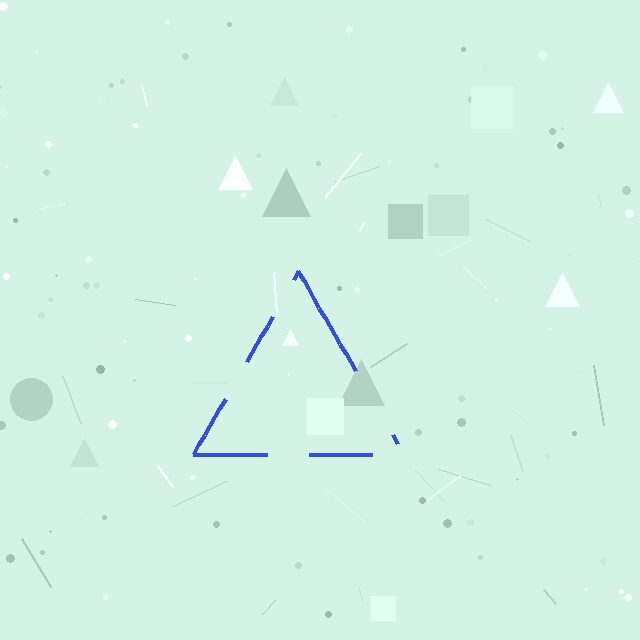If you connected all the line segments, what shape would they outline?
They would outline a triangle.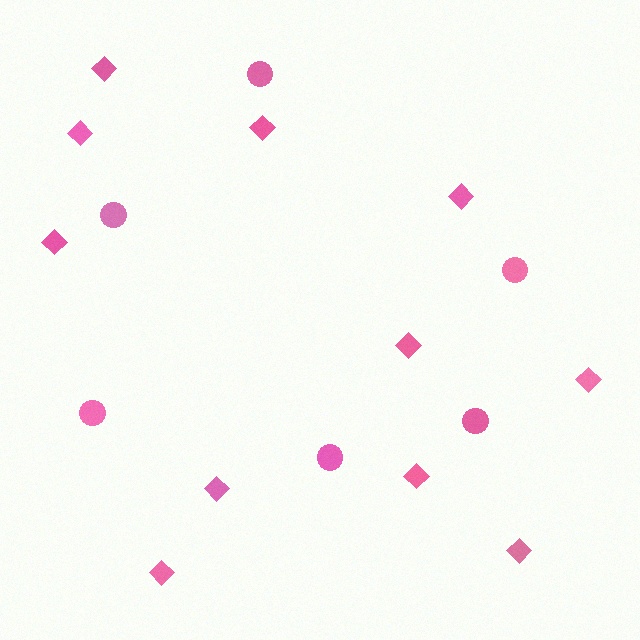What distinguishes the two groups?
There are 2 groups: one group of diamonds (11) and one group of circles (6).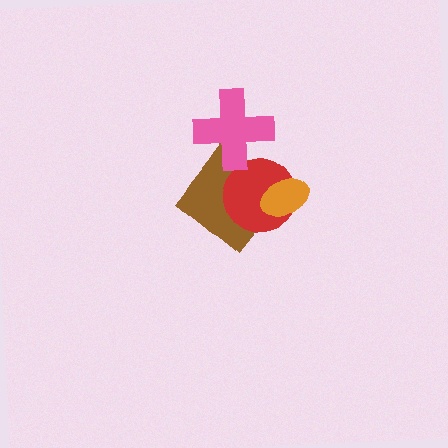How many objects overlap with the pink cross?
1 object overlaps with the pink cross.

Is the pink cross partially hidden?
No, no other shape covers it.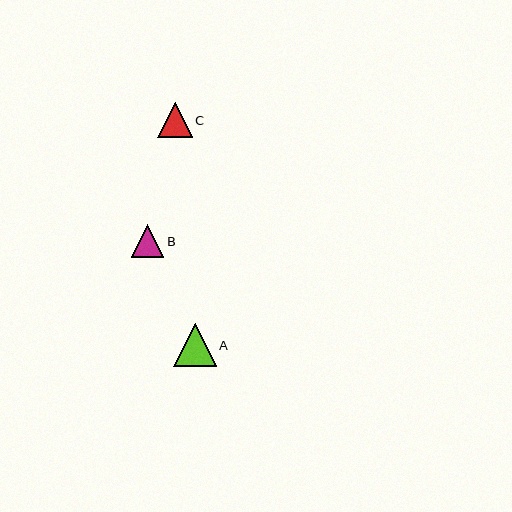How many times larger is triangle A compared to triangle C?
Triangle A is approximately 1.2 times the size of triangle C.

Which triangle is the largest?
Triangle A is the largest with a size of approximately 43 pixels.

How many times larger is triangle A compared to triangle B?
Triangle A is approximately 1.3 times the size of triangle B.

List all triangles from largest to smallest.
From largest to smallest: A, C, B.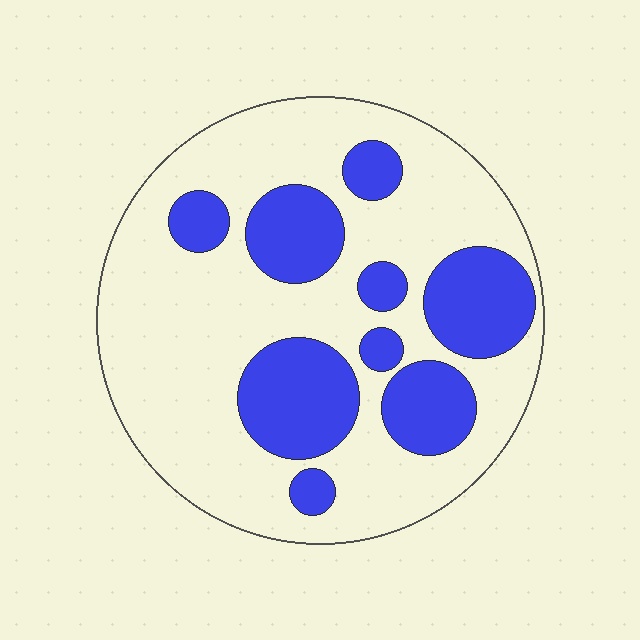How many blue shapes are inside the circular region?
9.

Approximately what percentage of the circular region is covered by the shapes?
Approximately 30%.